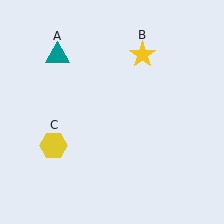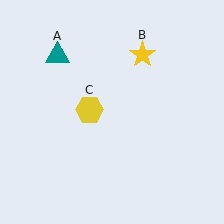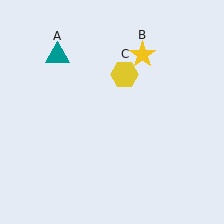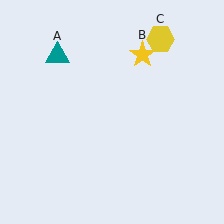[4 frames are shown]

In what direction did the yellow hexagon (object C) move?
The yellow hexagon (object C) moved up and to the right.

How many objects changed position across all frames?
1 object changed position: yellow hexagon (object C).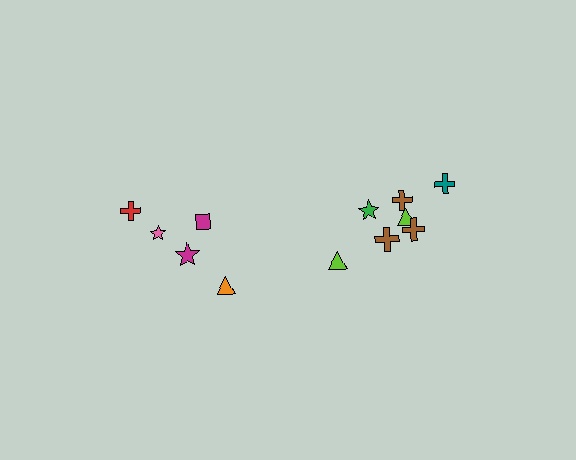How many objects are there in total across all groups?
There are 12 objects.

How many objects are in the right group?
There are 7 objects.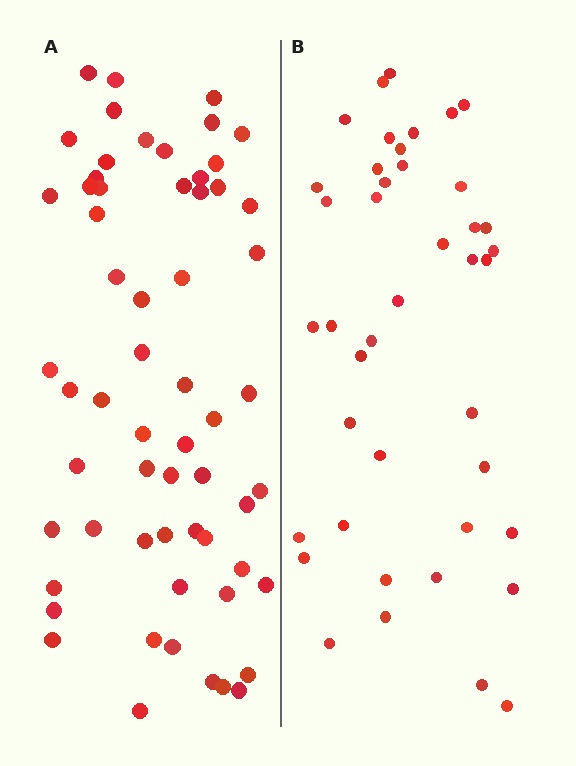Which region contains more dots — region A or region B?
Region A (the left region) has more dots.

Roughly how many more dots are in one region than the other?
Region A has approximately 20 more dots than region B.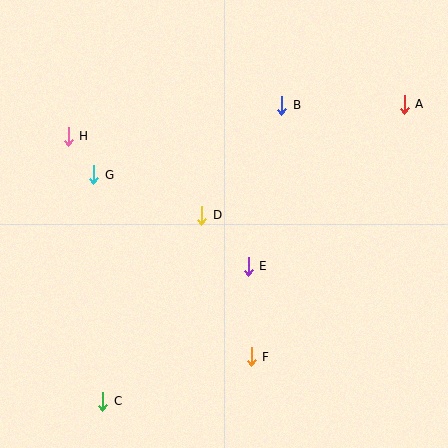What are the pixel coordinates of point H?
Point H is at (68, 136).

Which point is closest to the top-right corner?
Point A is closest to the top-right corner.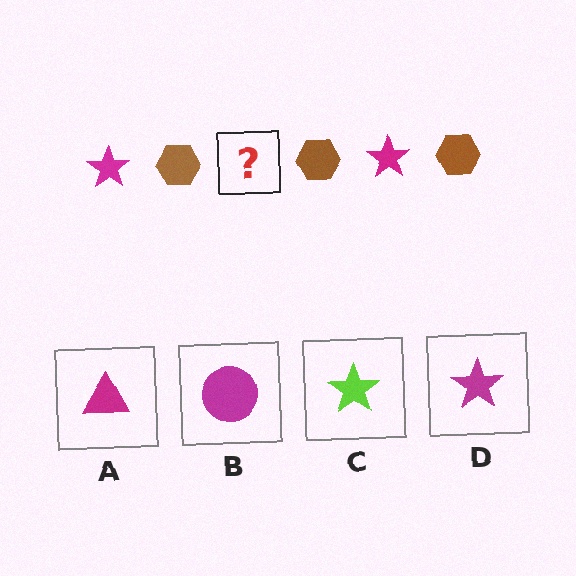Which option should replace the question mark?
Option D.